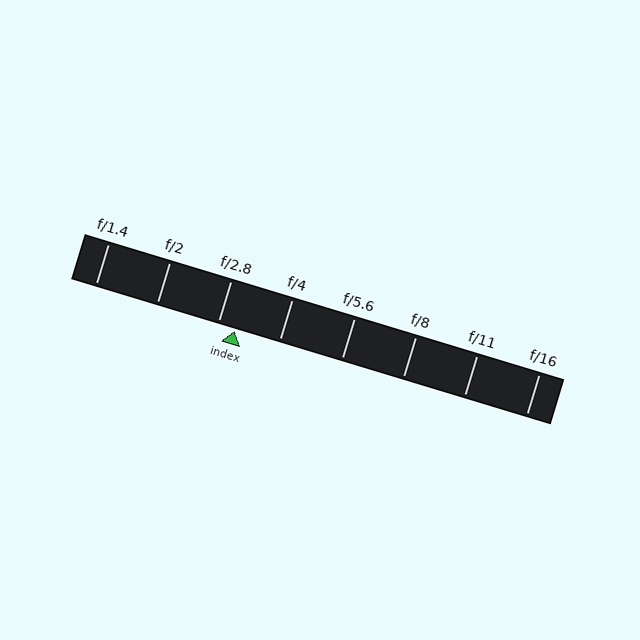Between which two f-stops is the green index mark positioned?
The index mark is between f/2.8 and f/4.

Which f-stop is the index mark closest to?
The index mark is closest to f/2.8.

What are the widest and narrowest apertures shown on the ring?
The widest aperture shown is f/1.4 and the narrowest is f/16.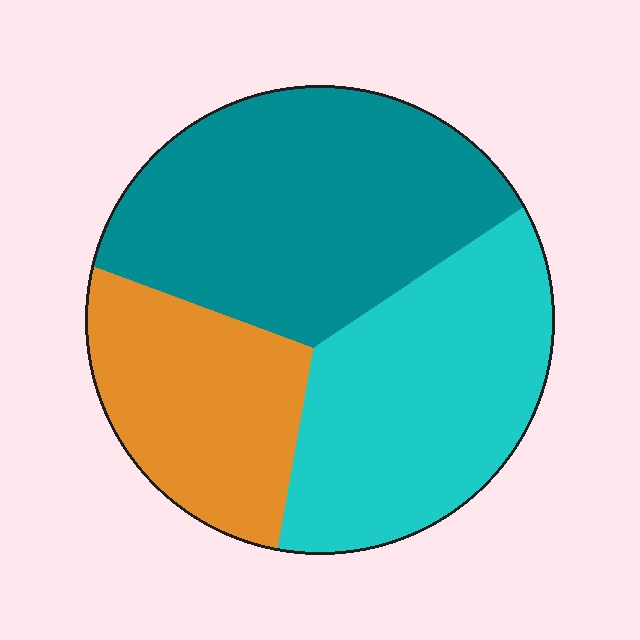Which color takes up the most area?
Teal, at roughly 40%.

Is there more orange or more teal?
Teal.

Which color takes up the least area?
Orange, at roughly 25%.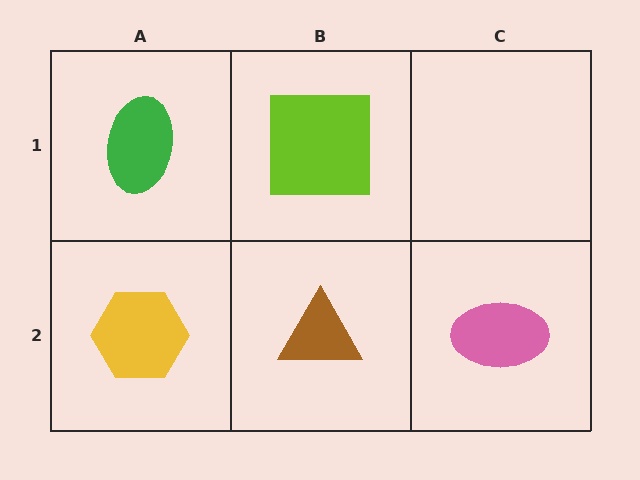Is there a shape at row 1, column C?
No, that cell is empty.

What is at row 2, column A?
A yellow hexagon.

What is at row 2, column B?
A brown triangle.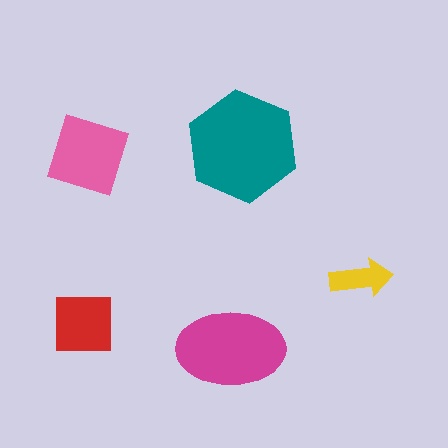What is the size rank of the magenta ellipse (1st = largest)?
2nd.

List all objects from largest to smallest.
The teal hexagon, the magenta ellipse, the pink diamond, the red square, the yellow arrow.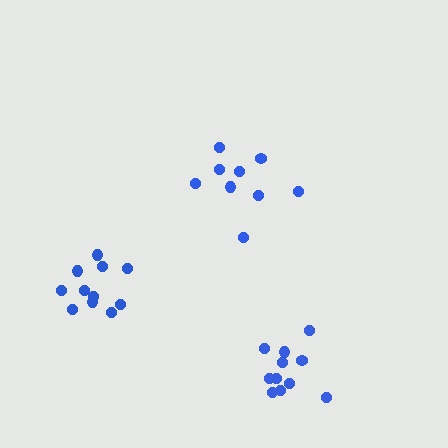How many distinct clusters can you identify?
There are 3 distinct clusters.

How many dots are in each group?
Group 1: 11 dots, Group 2: 11 dots, Group 3: 9 dots (31 total).